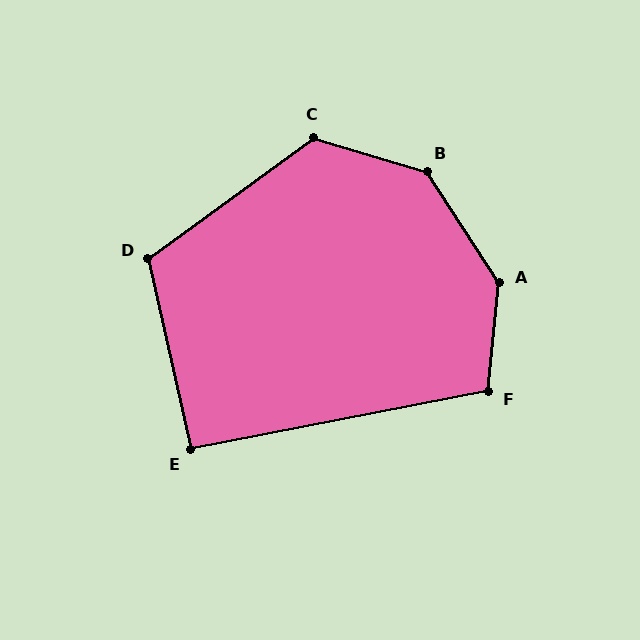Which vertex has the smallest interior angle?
E, at approximately 92 degrees.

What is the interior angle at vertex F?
Approximately 107 degrees (obtuse).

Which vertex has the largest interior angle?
A, at approximately 141 degrees.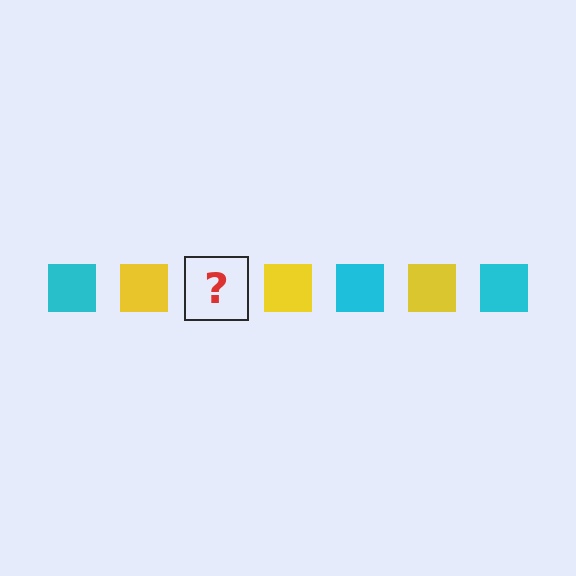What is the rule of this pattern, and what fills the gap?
The rule is that the pattern cycles through cyan, yellow squares. The gap should be filled with a cyan square.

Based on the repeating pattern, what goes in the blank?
The blank should be a cyan square.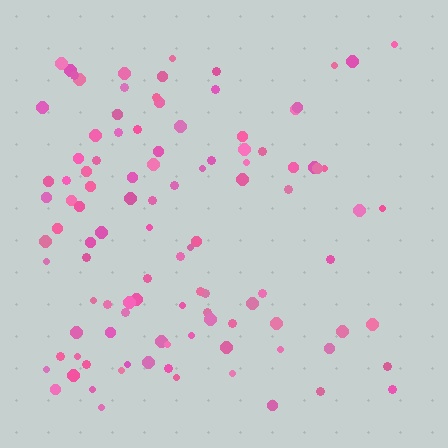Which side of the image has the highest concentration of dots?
The left.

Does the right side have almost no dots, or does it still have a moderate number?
Still a moderate number, just noticeably fewer than the left.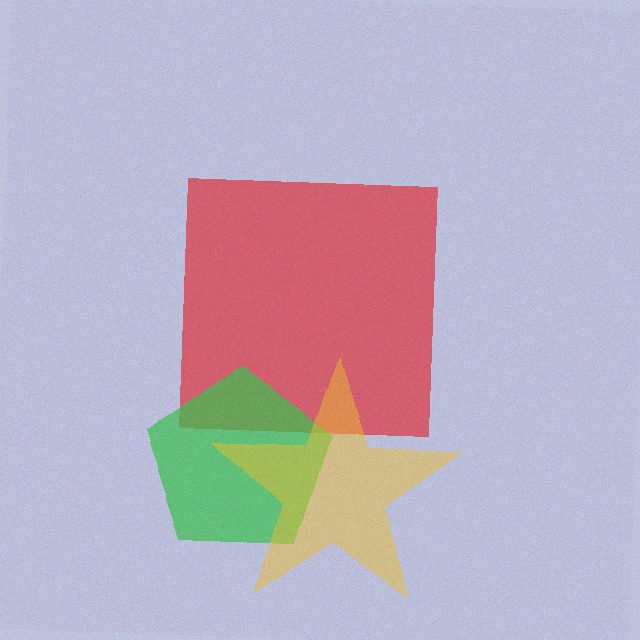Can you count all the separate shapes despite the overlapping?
Yes, there are 3 separate shapes.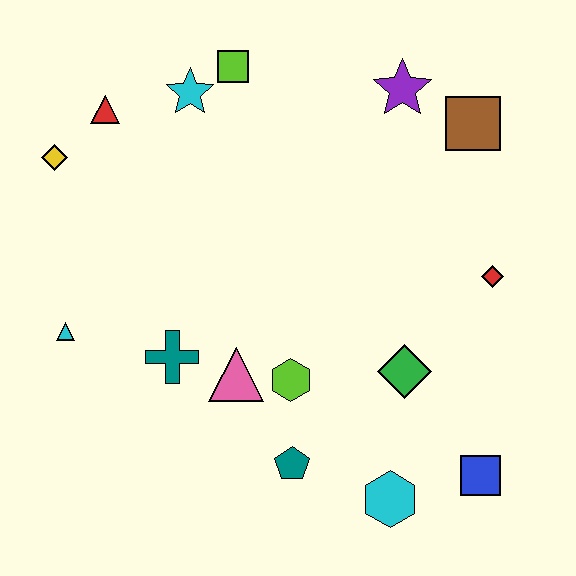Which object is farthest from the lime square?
The blue square is farthest from the lime square.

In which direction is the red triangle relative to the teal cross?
The red triangle is above the teal cross.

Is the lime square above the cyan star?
Yes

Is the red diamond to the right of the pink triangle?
Yes